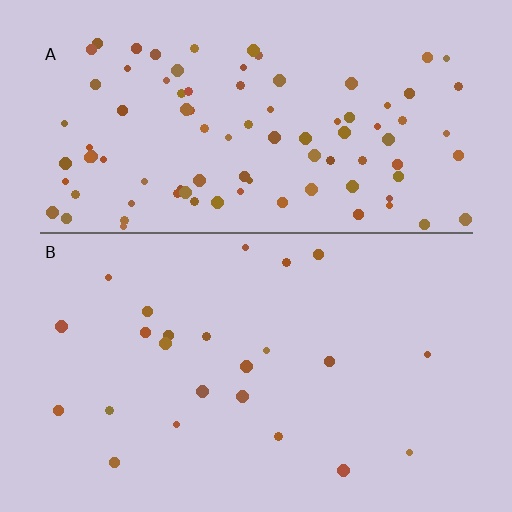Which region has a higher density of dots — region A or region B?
A (the top).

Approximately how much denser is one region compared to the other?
Approximately 4.1× — region A over region B.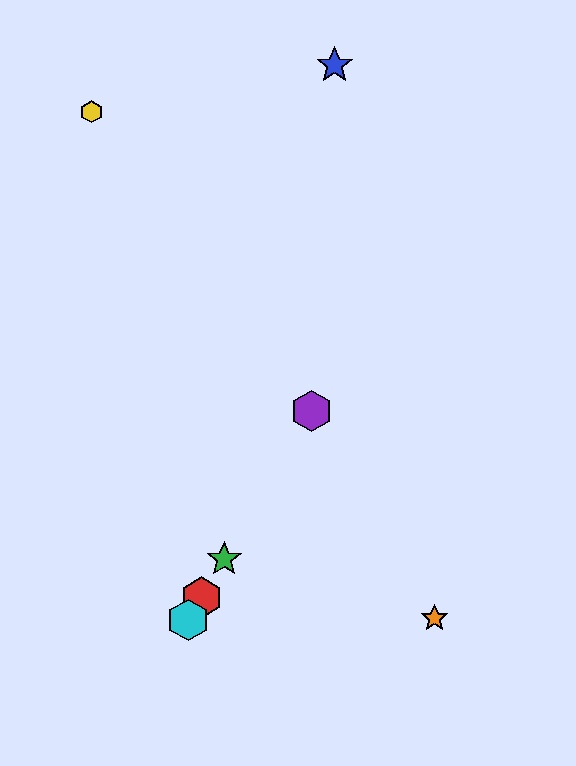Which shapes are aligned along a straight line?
The red hexagon, the green star, the purple hexagon, the cyan hexagon are aligned along a straight line.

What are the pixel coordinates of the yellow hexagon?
The yellow hexagon is at (91, 112).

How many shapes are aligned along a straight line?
4 shapes (the red hexagon, the green star, the purple hexagon, the cyan hexagon) are aligned along a straight line.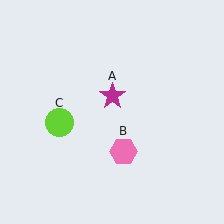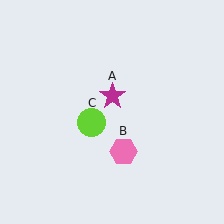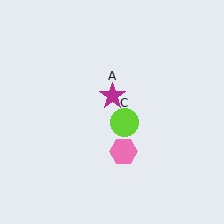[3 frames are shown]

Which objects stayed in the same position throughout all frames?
Magenta star (object A) and pink hexagon (object B) remained stationary.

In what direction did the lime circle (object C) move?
The lime circle (object C) moved right.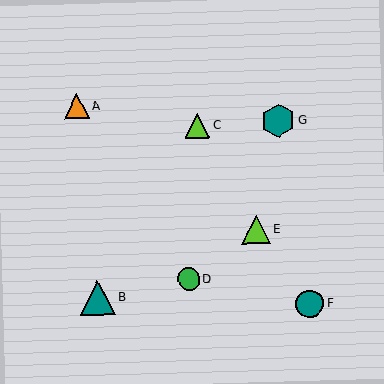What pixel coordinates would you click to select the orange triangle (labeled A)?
Click at (77, 106) to select the orange triangle A.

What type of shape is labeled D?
Shape D is a green circle.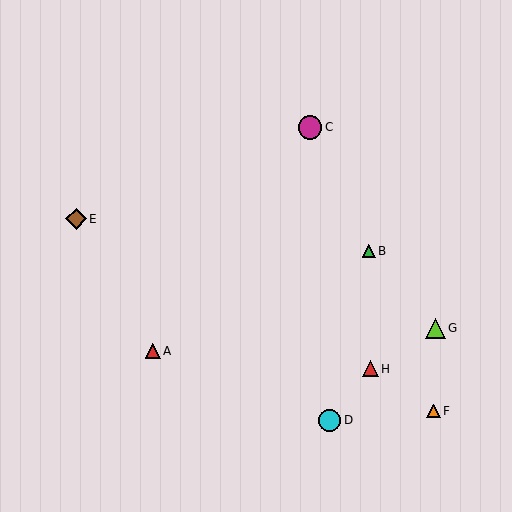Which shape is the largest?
The magenta circle (labeled C) is the largest.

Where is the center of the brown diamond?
The center of the brown diamond is at (76, 219).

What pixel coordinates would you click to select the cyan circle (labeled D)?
Click at (330, 420) to select the cyan circle D.